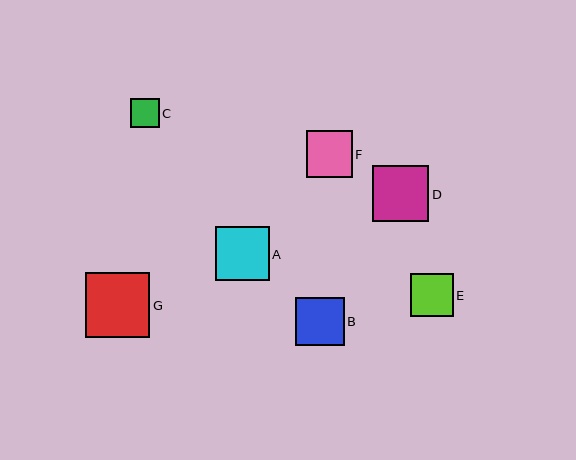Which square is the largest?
Square G is the largest with a size of approximately 65 pixels.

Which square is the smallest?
Square C is the smallest with a size of approximately 29 pixels.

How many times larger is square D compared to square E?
Square D is approximately 1.3 times the size of square E.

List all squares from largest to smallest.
From largest to smallest: G, D, A, B, F, E, C.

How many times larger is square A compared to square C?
Square A is approximately 1.9 times the size of square C.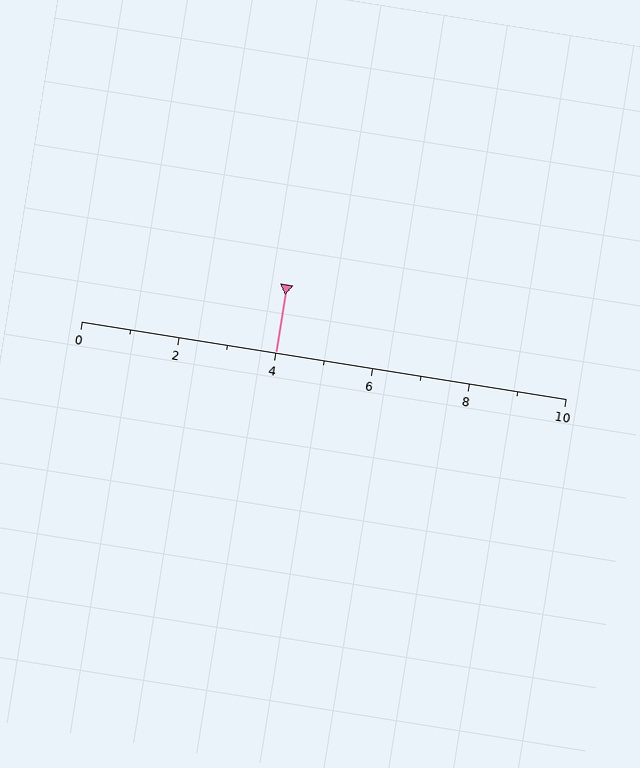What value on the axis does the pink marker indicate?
The marker indicates approximately 4.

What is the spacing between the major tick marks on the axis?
The major ticks are spaced 2 apart.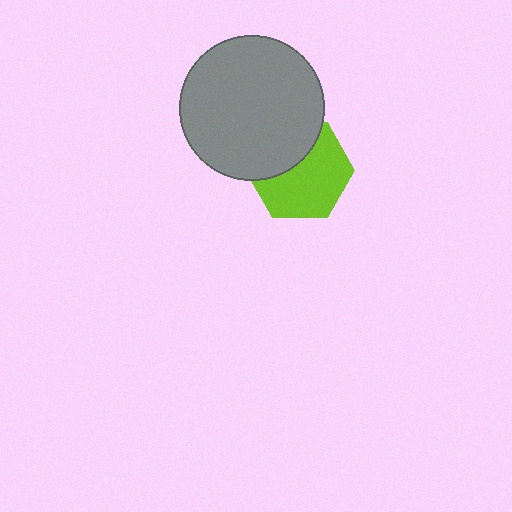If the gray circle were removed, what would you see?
You would see the complete lime hexagon.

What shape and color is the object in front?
The object in front is a gray circle.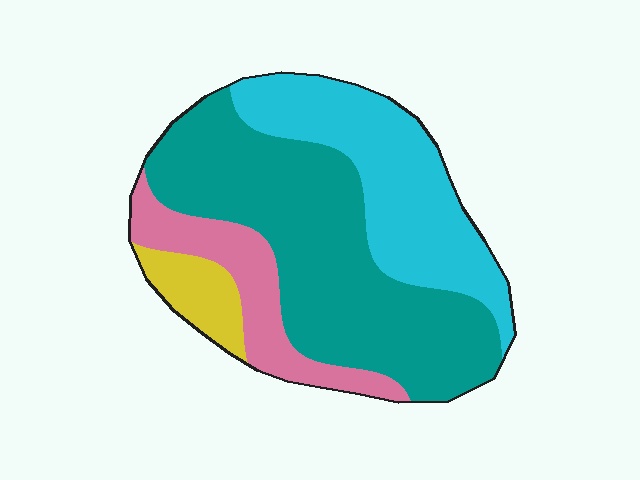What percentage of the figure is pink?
Pink covers about 15% of the figure.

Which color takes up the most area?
Teal, at roughly 50%.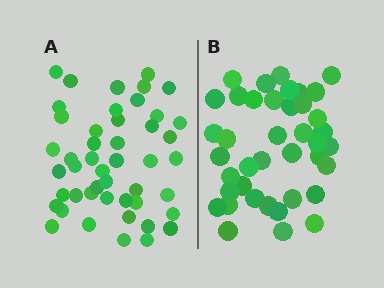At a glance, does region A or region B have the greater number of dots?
Region A (the left region) has more dots.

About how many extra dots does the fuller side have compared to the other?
Region A has roughly 8 or so more dots than region B.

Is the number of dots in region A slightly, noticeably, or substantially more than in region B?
Region A has only slightly more — the two regions are fairly close. The ratio is roughly 1.2 to 1.